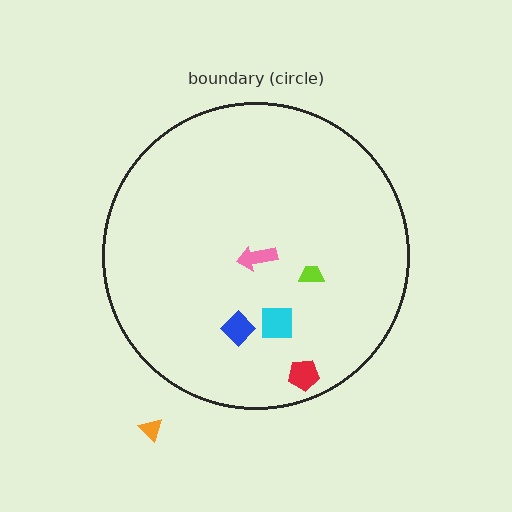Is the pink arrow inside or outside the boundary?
Inside.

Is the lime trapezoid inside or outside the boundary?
Inside.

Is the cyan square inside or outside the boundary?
Inside.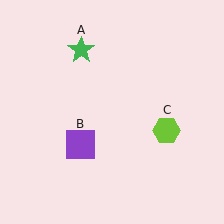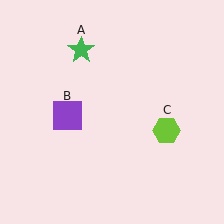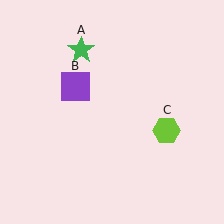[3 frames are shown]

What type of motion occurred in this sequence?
The purple square (object B) rotated clockwise around the center of the scene.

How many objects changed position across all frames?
1 object changed position: purple square (object B).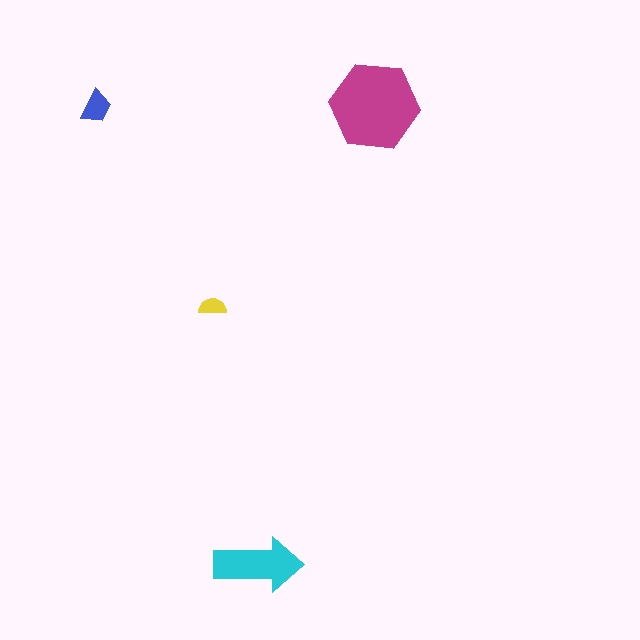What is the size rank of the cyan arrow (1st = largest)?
2nd.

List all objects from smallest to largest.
The yellow semicircle, the blue trapezoid, the cyan arrow, the magenta hexagon.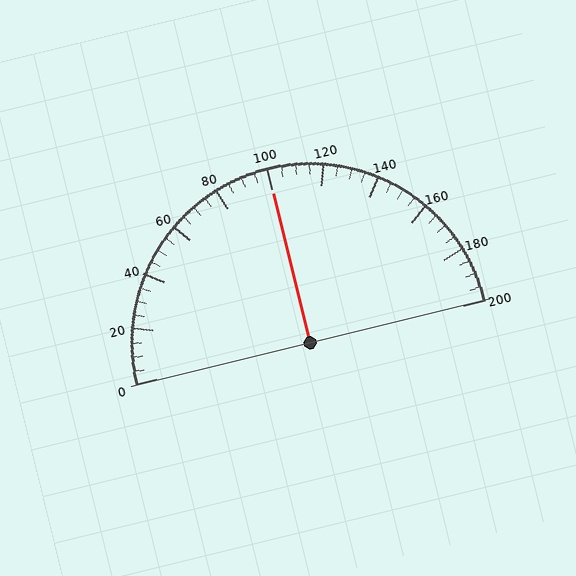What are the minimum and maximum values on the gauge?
The gauge ranges from 0 to 200.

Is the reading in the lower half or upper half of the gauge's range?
The reading is in the upper half of the range (0 to 200).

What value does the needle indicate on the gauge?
The needle indicates approximately 100.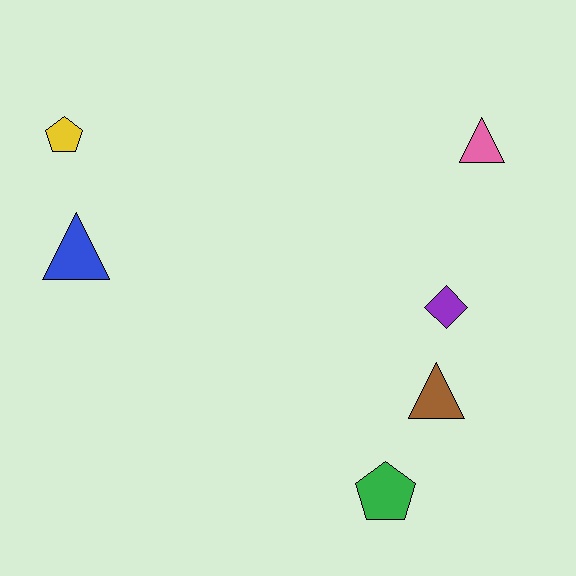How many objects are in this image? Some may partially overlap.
There are 6 objects.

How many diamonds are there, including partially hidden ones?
There is 1 diamond.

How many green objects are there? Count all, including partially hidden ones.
There is 1 green object.